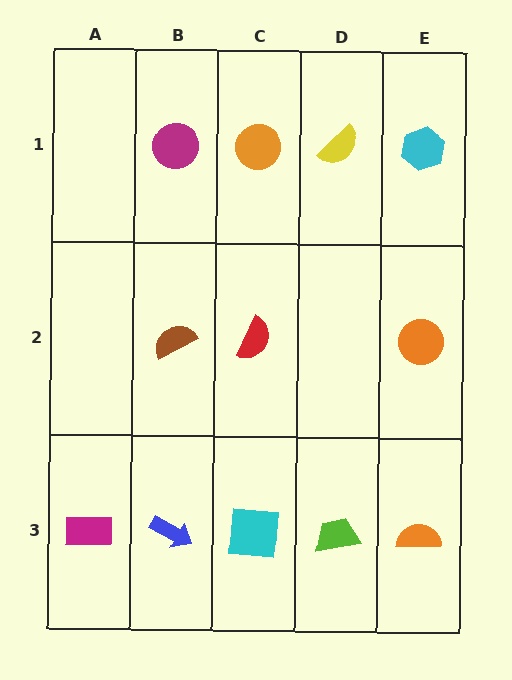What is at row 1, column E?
A cyan hexagon.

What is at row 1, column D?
A yellow semicircle.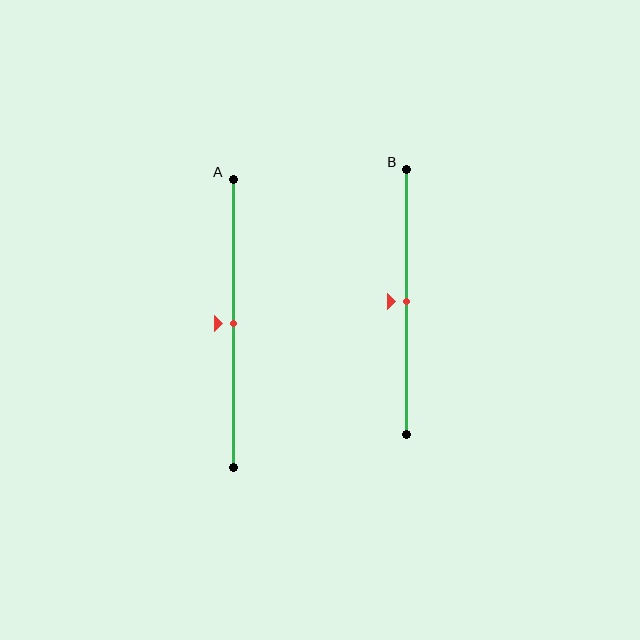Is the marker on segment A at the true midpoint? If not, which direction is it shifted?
Yes, the marker on segment A is at the true midpoint.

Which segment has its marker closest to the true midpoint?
Segment A has its marker closest to the true midpoint.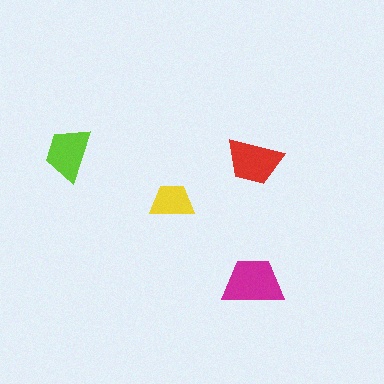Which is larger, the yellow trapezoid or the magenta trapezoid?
The magenta one.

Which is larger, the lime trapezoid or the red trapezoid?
The red one.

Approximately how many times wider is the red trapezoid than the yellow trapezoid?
About 1.5 times wider.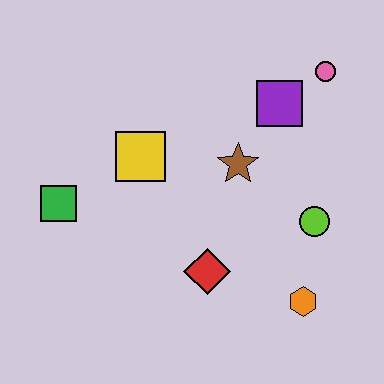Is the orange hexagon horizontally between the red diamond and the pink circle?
Yes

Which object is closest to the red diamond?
The orange hexagon is closest to the red diamond.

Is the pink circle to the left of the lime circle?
No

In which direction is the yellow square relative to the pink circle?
The yellow square is to the left of the pink circle.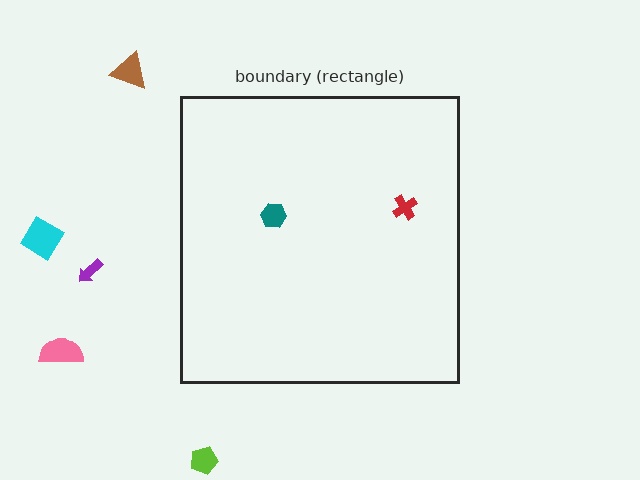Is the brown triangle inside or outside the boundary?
Outside.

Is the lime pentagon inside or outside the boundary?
Outside.